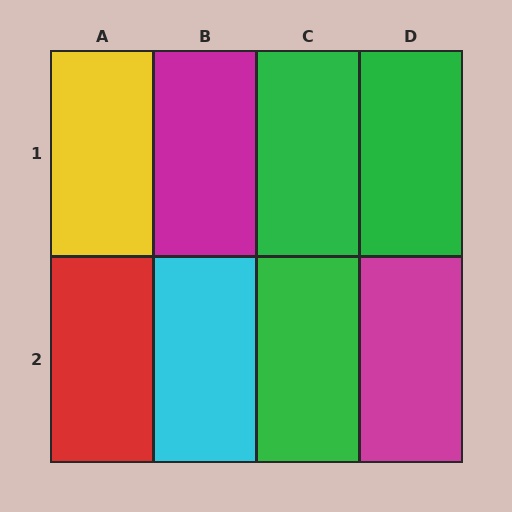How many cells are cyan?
1 cell is cyan.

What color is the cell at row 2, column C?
Green.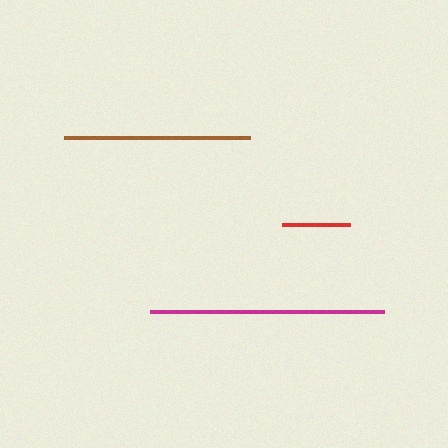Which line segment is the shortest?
The red line is the shortest at approximately 69 pixels.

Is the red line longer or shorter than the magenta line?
The magenta line is longer than the red line.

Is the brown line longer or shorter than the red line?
The brown line is longer than the red line.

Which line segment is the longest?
The magenta line is the longest at approximately 233 pixels.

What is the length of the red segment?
The red segment is approximately 69 pixels long.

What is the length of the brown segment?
The brown segment is approximately 187 pixels long.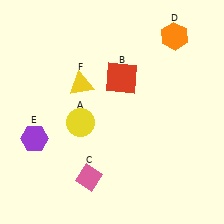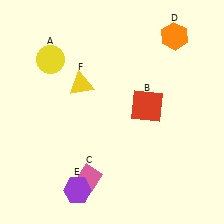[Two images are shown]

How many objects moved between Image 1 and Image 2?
3 objects moved between the two images.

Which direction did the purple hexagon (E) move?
The purple hexagon (E) moved down.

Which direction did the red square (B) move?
The red square (B) moved down.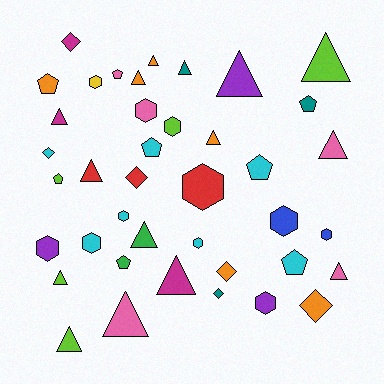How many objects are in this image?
There are 40 objects.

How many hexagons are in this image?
There are 11 hexagons.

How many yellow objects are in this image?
There is 1 yellow object.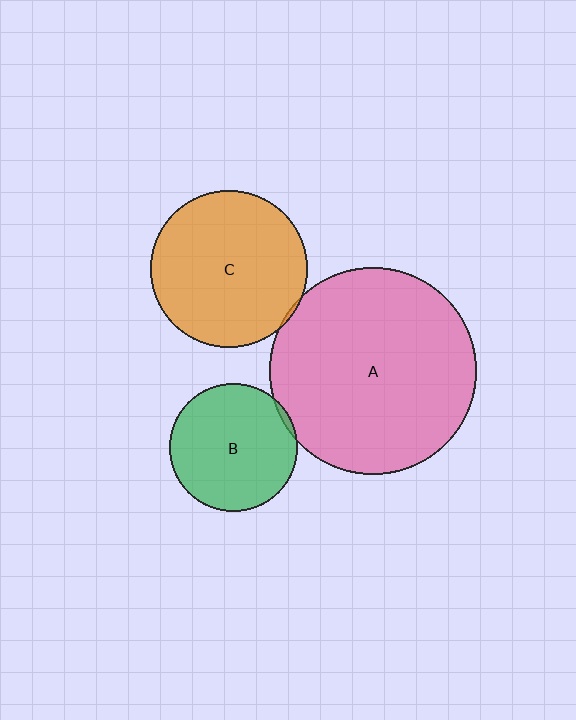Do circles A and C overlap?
Yes.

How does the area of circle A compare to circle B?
Approximately 2.6 times.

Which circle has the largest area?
Circle A (pink).